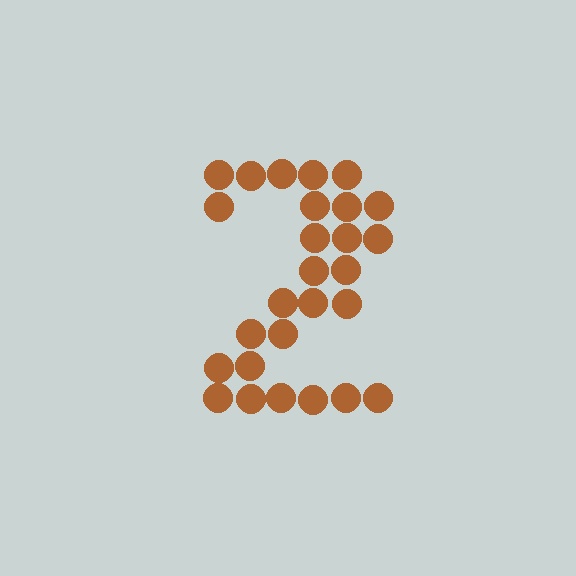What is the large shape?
The large shape is the digit 2.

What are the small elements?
The small elements are circles.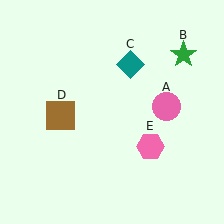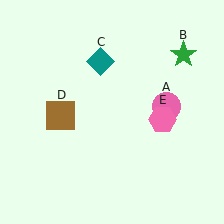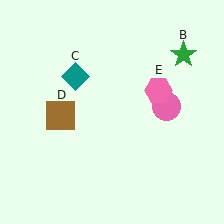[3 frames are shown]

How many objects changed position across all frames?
2 objects changed position: teal diamond (object C), pink hexagon (object E).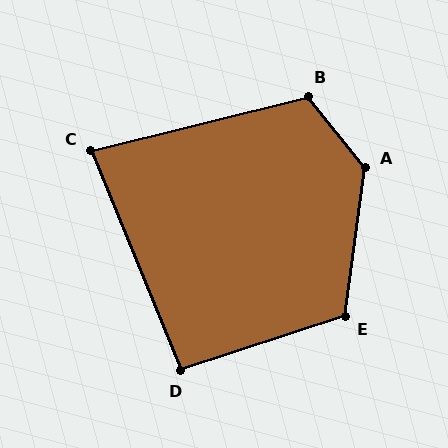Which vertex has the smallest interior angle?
C, at approximately 81 degrees.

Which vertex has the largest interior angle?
A, at approximately 133 degrees.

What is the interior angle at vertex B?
Approximately 115 degrees (obtuse).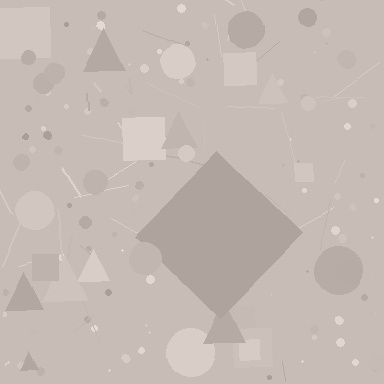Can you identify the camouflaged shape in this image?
The camouflaged shape is a diamond.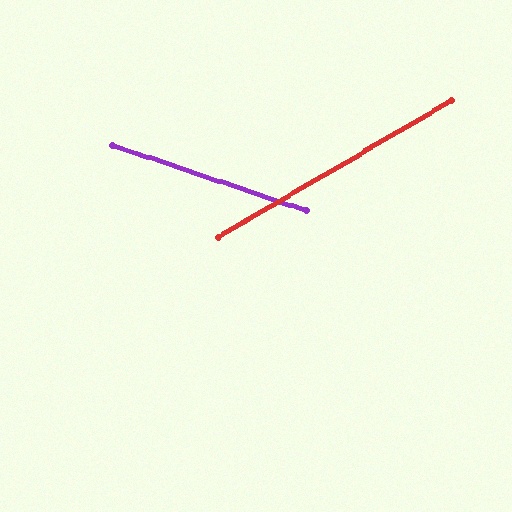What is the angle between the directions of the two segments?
Approximately 49 degrees.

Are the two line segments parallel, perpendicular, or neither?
Neither parallel nor perpendicular — they differ by about 49°.